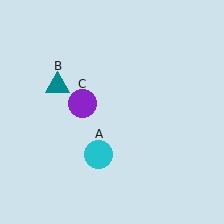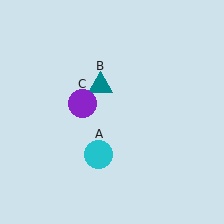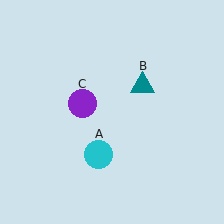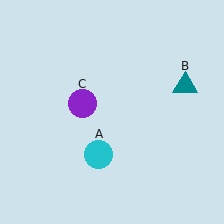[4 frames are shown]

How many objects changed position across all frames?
1 object changed position: teal triangle (object B).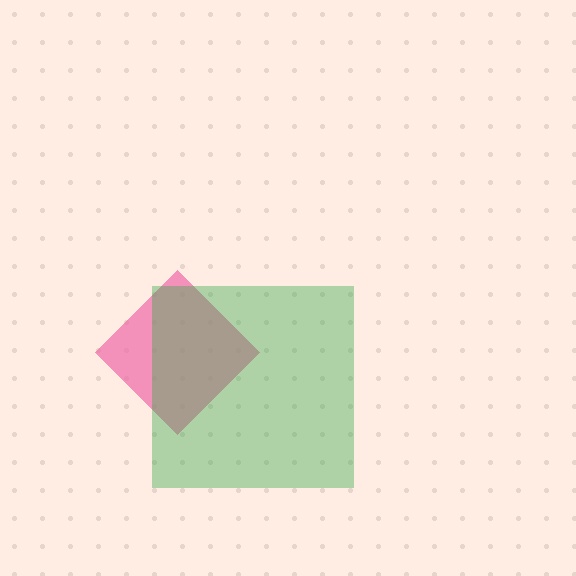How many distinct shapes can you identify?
There are 2 distinct shapes: a pink diamond, a green square.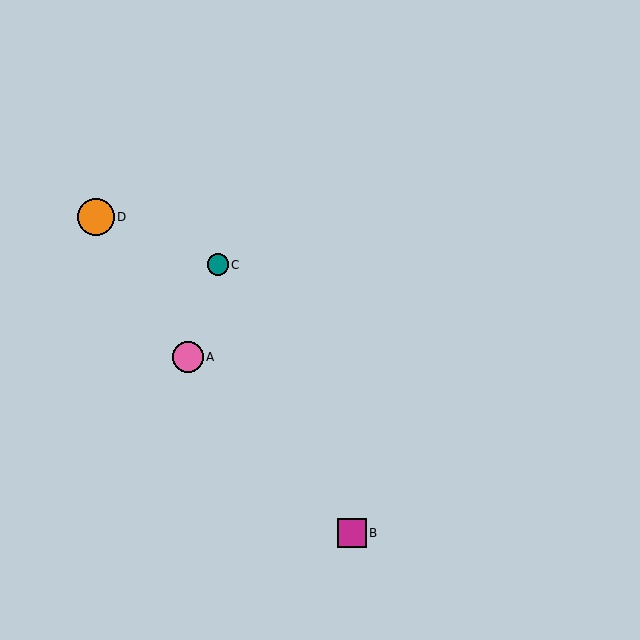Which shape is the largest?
The orange circle (labeled D) is the largest.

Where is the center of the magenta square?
The center of the magenta square is at (352, 533).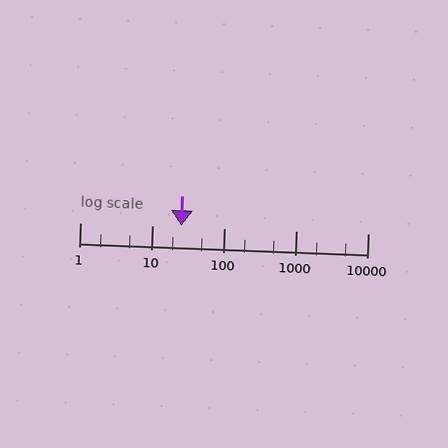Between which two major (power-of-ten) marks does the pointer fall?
The pointer is between 10 and 100.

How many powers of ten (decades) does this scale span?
The scale spans 4 decades, from 1 to 10000.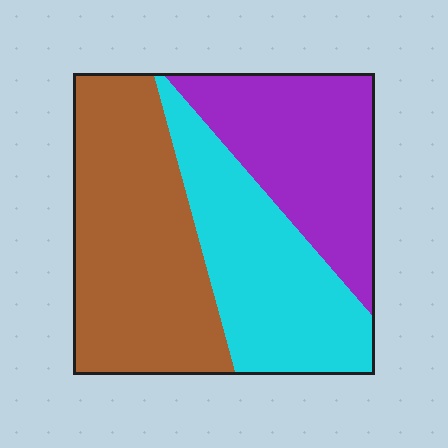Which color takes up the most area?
Brown, at roughly 40%.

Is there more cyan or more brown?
Brown.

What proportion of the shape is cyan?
Cyan takes up between a quarter and a half of the shape.